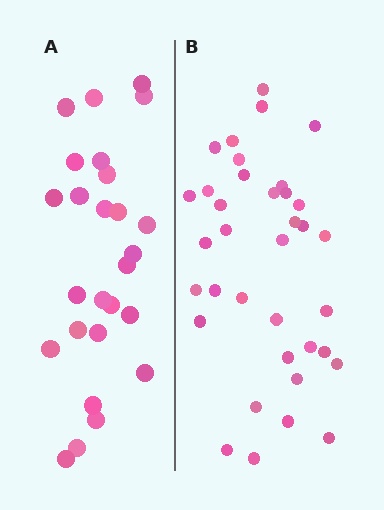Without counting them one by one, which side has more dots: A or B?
Region B (the right region) has more dots.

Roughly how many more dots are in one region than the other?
Region B has roughly 10 or so more dots than region A.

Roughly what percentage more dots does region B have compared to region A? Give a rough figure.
About 40% more.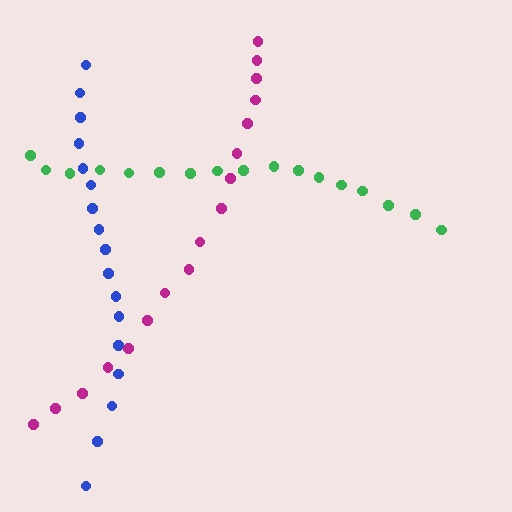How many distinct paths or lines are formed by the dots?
There are 3 distinct paths.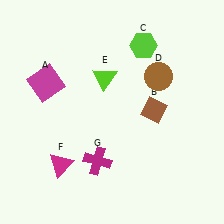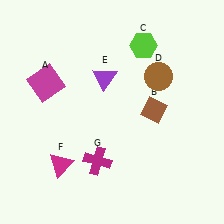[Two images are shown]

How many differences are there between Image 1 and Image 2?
There is 1 difference between the two images.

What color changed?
The triangle (E) changed from lime in Image 1 to purple in Image 2.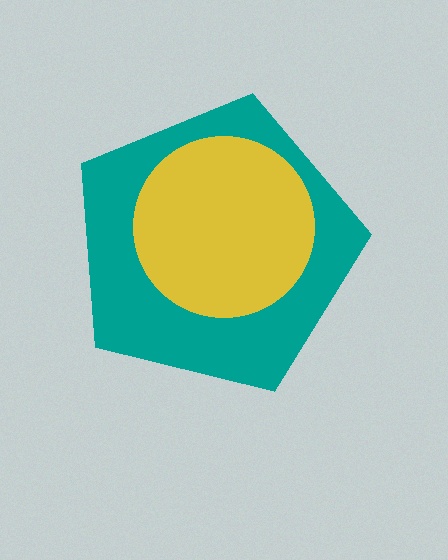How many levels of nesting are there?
2.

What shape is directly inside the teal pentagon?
The yellow circle.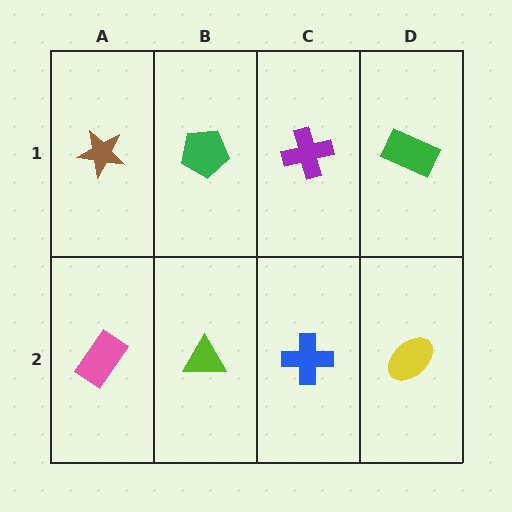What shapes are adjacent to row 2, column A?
A brown star (row 1, column A), a lime triangle (row 2, column B).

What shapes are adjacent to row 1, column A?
A pink rectangle (row 2, column A), a green pentagon (row 1, column B).